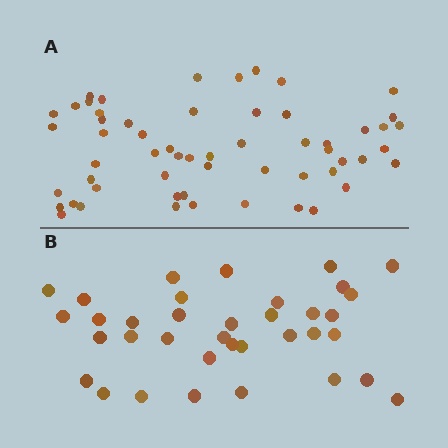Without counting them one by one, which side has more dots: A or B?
Region A (the top region) has more dots.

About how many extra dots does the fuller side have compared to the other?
Region A has approximately 20 more dots than region B.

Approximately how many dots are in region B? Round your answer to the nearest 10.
About 40 dots. (The exact count is 36, which rounds to 40.)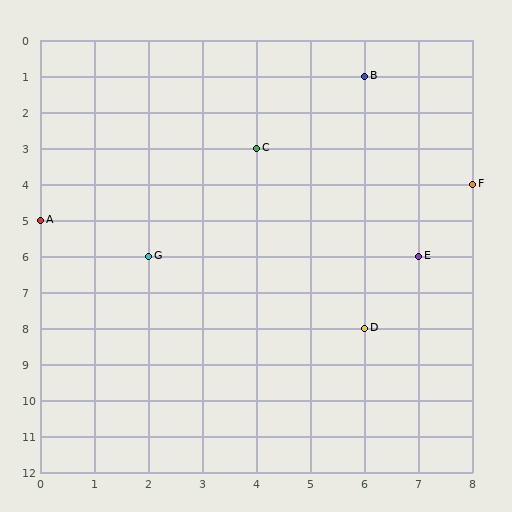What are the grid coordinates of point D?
Point D is at grid coordinates (6, 8).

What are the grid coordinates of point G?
Point G is at grid coordinates (2, 6).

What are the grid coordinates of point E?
Point E is at grid coordinates (7, 6).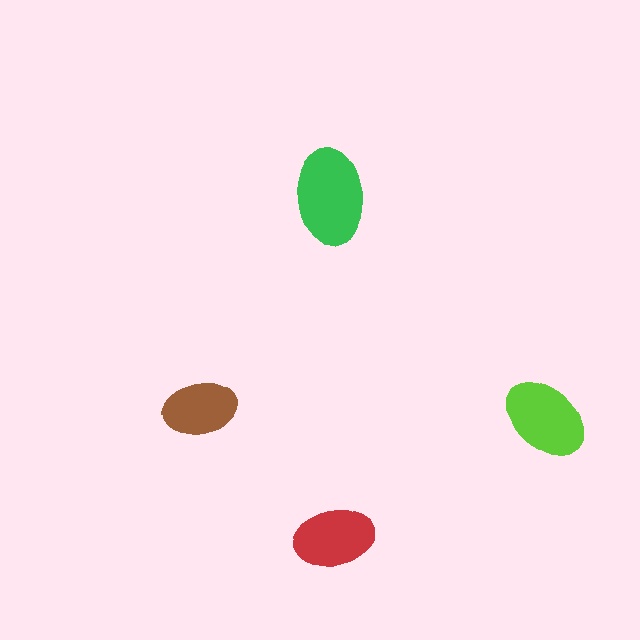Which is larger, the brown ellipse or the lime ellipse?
The lime one.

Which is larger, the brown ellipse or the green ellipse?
The green one.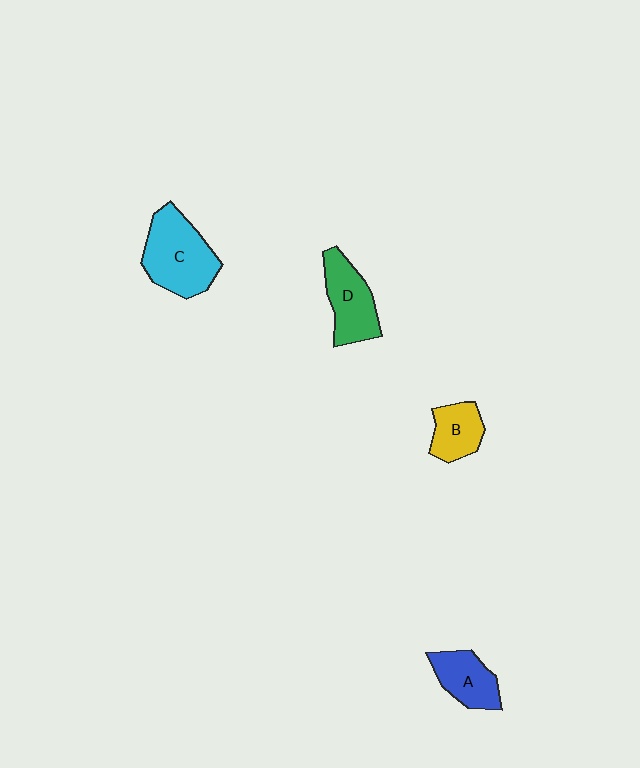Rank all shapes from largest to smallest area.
From largest to smallest: C (cyan), D (green), A (blue), B (yellow).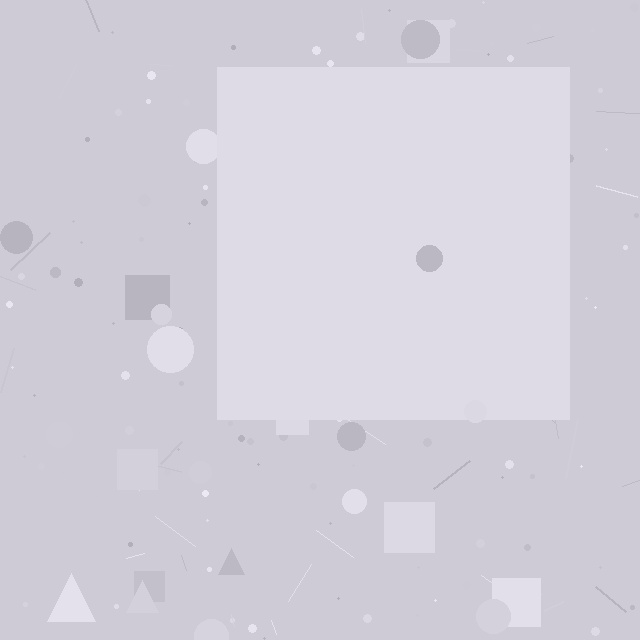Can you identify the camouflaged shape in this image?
The camouflaged shape is a square.